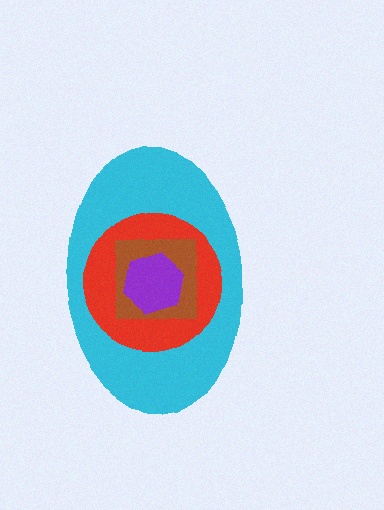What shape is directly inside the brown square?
The purple hexagon.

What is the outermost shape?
The cyan ellipse.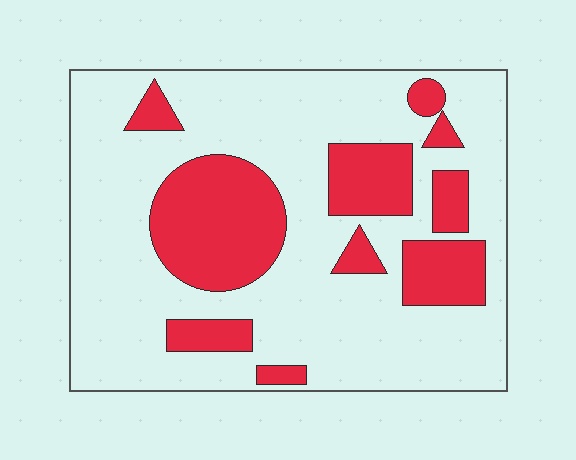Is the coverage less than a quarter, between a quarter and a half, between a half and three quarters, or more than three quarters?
Between a quarter and a half.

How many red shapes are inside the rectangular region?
10.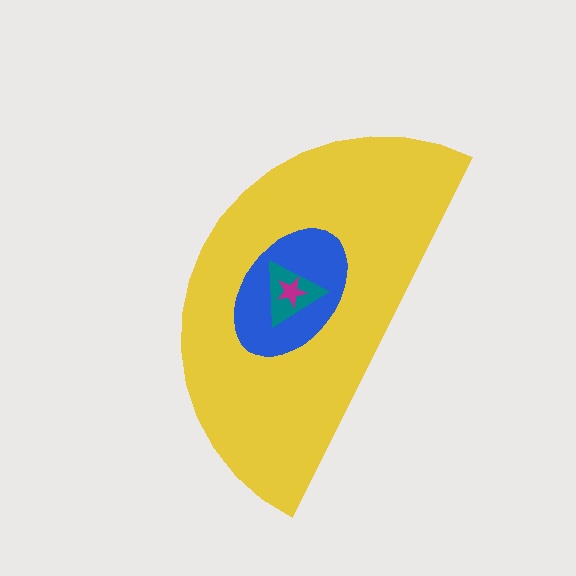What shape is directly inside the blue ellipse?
The teal triangle.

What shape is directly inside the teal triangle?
The magenta star.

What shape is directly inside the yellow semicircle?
The blue ellipse.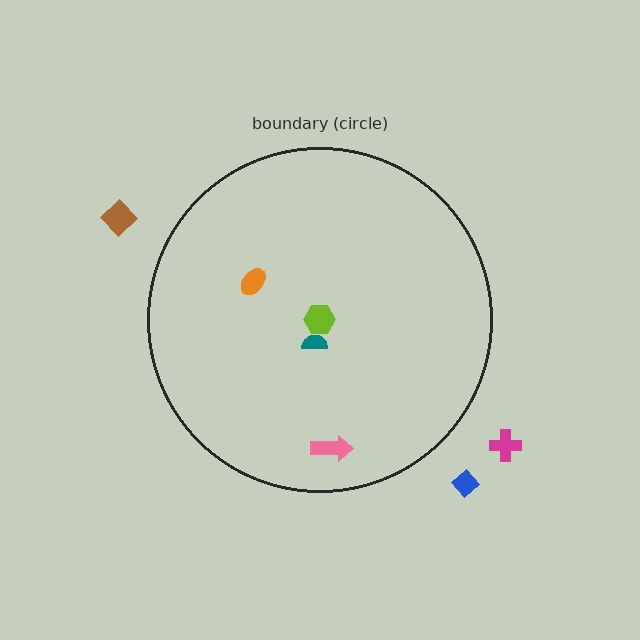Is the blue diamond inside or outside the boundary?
Outside.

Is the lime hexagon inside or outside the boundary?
Inside.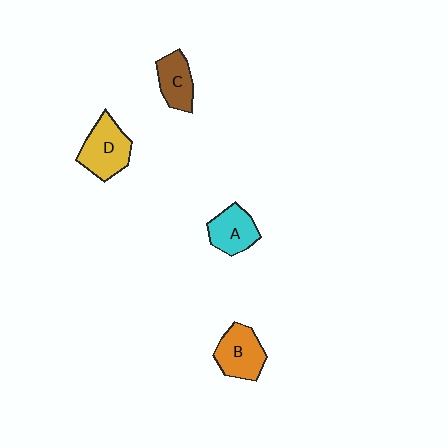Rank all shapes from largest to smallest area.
From largest to smallest: D (yellow), B (orange), A (cyan), C (brown).